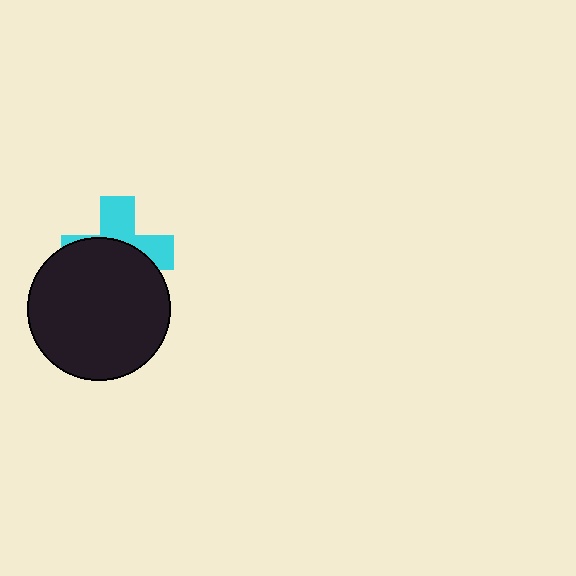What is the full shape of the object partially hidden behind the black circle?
The partially hidden object is a cyan cross.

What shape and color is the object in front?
The object in front is a black circle.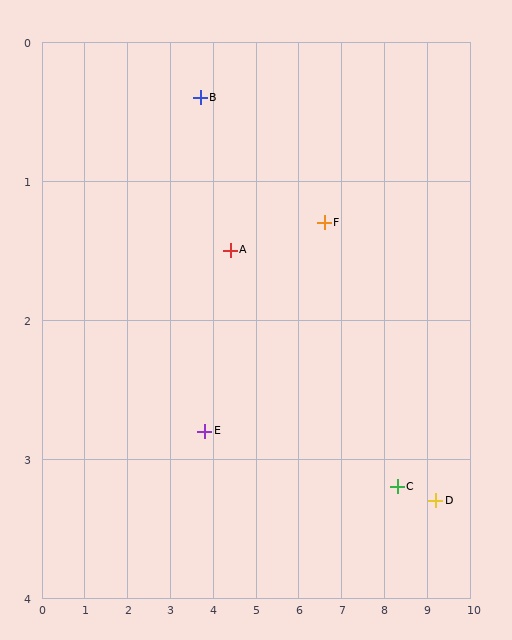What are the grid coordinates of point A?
Point A is at approximately (4.4, 1.5).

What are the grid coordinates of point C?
Point C is at approximately (8.3, 3.2).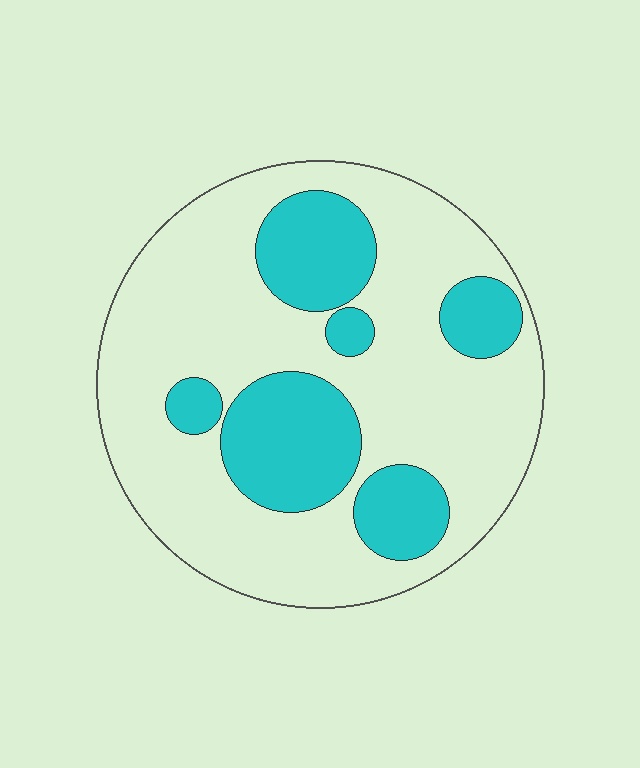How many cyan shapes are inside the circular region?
6.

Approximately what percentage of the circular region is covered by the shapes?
Approximately 30%.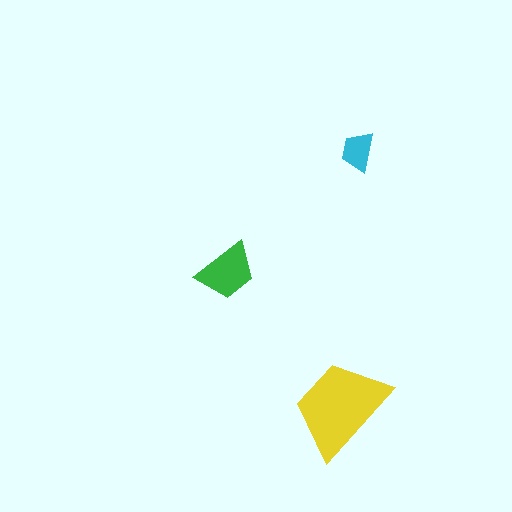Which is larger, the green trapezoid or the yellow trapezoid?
The yellow one.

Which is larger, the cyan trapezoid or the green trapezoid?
The green one.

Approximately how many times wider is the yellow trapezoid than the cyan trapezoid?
About 2.5 times wider.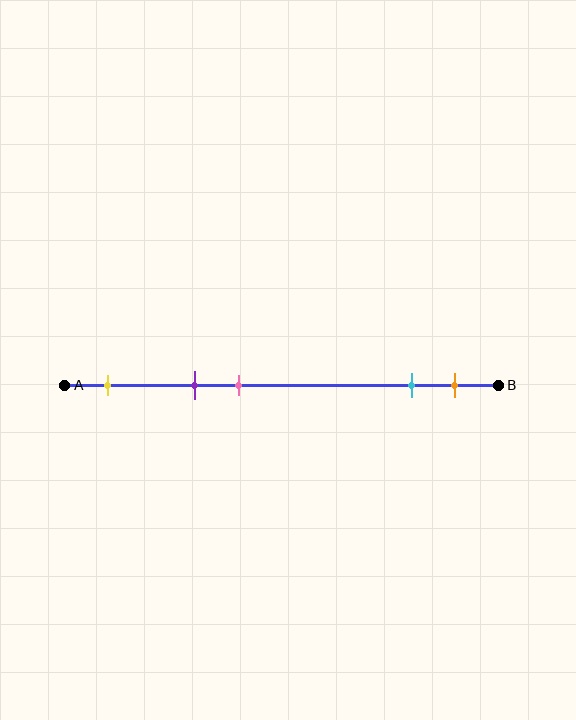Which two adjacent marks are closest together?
The cyan and orange marks are the closest adjacent pair.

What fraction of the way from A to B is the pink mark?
The pink mark is approximately 40% (0.4) of the way from A to B.